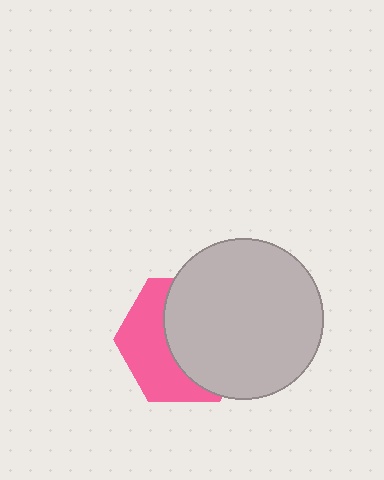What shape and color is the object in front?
The object in front is a light gray circle.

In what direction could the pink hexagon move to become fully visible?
The pink hexagon could move left. That would shift it out from behind the light gray circle entirely.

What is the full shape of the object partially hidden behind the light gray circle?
The partially hidden object is a pink hexagon.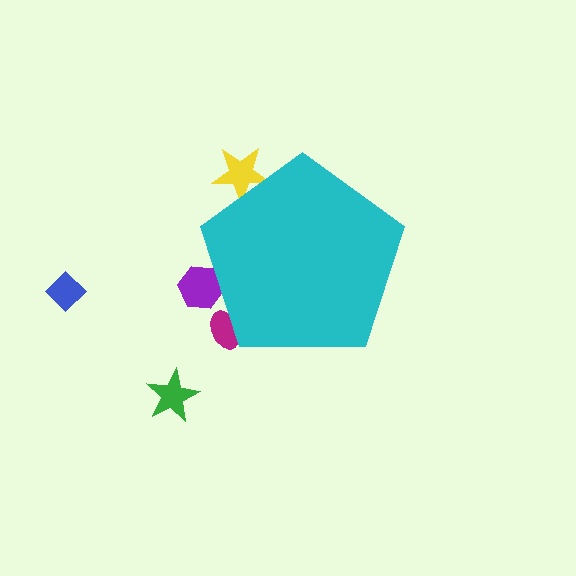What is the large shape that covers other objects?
A cyan pentagon.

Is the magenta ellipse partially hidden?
Yes, the magenta ellipse is partially hidden behind the cyan pentagon.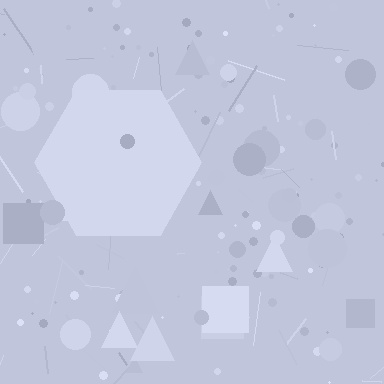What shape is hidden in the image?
A hexagon is hidden in the image.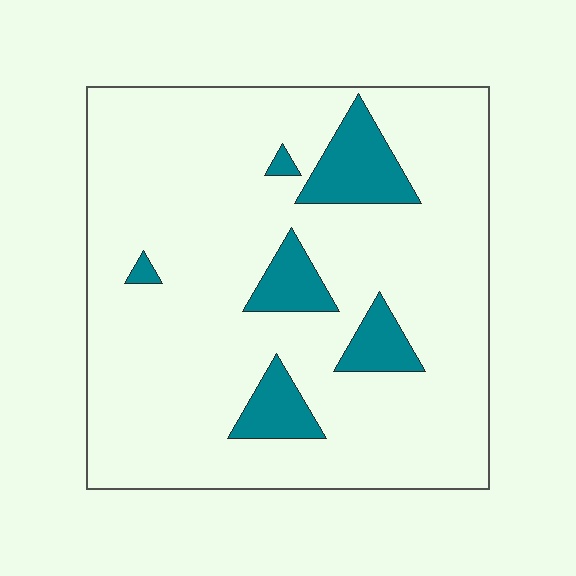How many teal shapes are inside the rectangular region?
6.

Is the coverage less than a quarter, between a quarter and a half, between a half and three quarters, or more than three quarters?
Less than a quarter.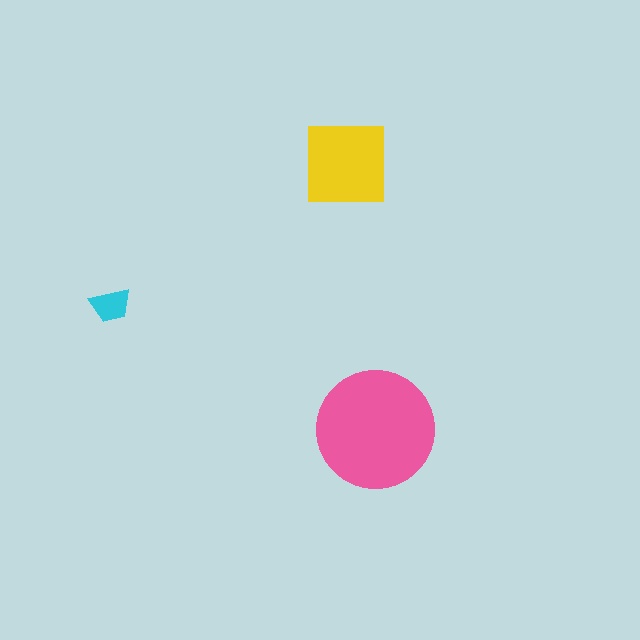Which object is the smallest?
The cyan trapezoid.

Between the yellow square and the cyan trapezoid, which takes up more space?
The yellow square.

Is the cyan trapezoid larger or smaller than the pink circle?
Smaller.